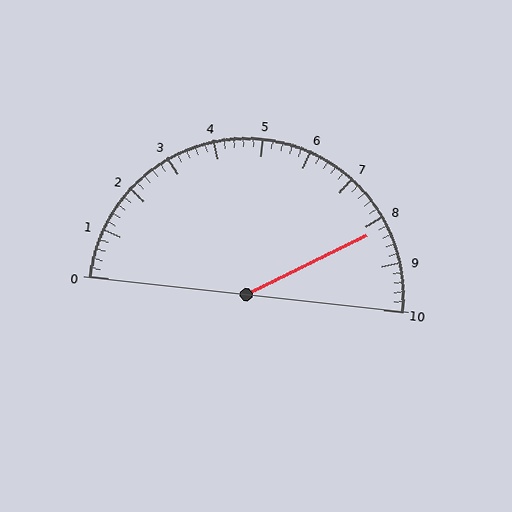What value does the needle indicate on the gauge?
The needle indicates approximately 8.2.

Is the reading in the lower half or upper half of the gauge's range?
The reading is in the upper half of the range (0 to 10).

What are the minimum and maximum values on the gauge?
The gauge ranges from 0 to 10.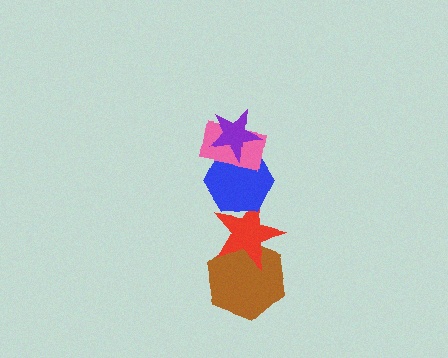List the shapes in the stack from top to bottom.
From top to bottom: the purple star, the pink rectangle, the blue hexagon, the red star, the brown hexagon.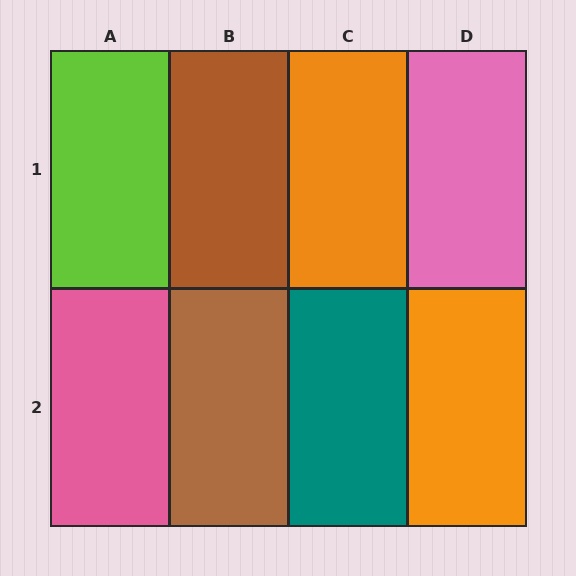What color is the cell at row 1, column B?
Brown.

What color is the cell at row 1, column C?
Orange.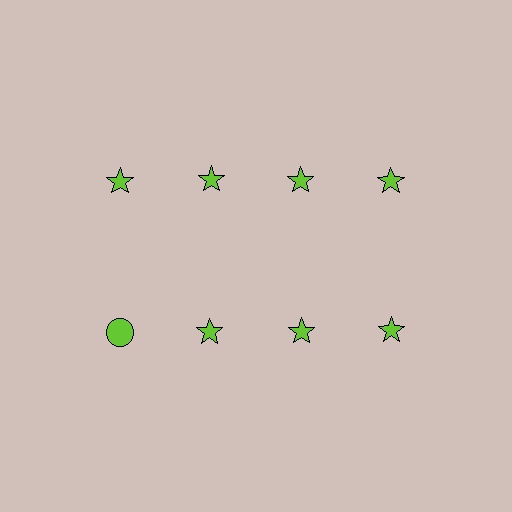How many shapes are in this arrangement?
There are 8 shapes arranged in a grid pattern.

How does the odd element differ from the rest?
It has a different shape: circle instead of star.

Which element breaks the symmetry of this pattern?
The lime circle in the second row, leftmost column breaks the symmetry. All other shapes are lime stars.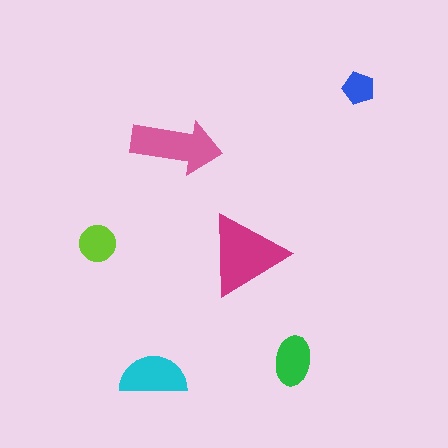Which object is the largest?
The magenta triangle.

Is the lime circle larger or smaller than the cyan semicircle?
Smaller.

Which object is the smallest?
The blue pentagon.